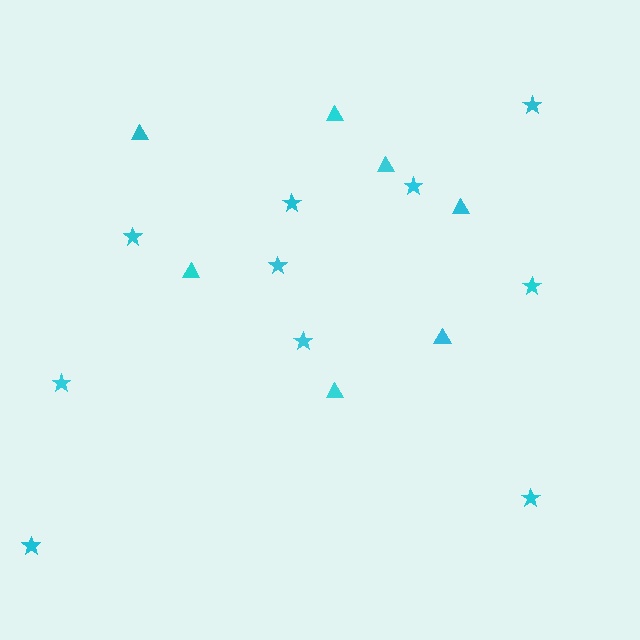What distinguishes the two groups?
There are 2 groups: one group of triangles (7) and one group of stars (10).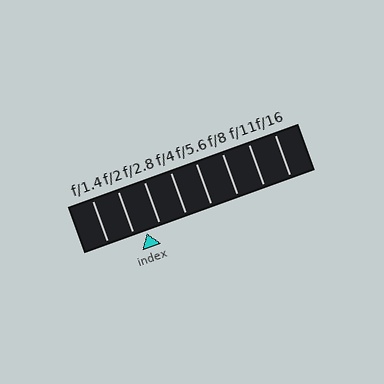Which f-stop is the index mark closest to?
The index mark is closest to f/2.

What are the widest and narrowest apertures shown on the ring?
The widest aperture shown is f/1.4 and the narrowest is f/16.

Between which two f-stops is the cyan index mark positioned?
The index mark is between f/2 and f/2.8.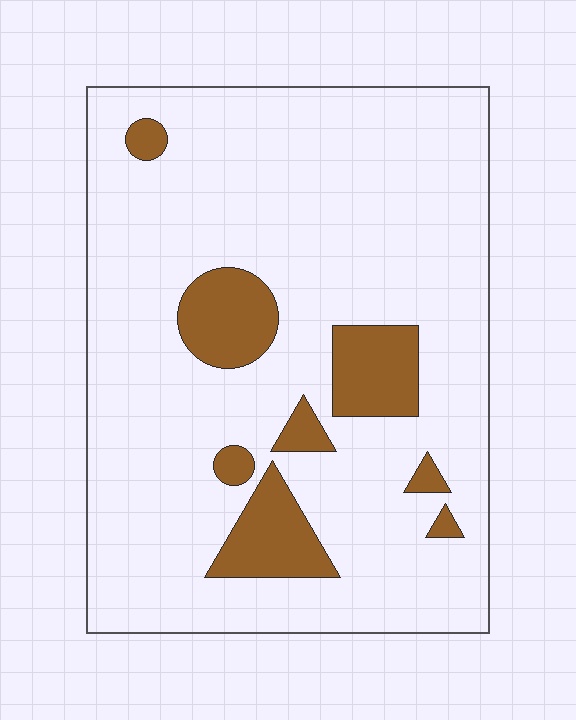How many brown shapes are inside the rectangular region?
8.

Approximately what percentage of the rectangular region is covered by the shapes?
Approximately 15%.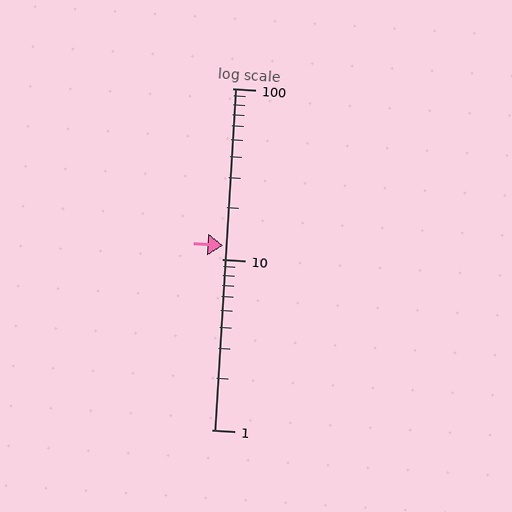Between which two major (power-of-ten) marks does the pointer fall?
The pointer is between 10 and 100.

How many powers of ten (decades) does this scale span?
The scale spans 2 decades, from 1 to 100.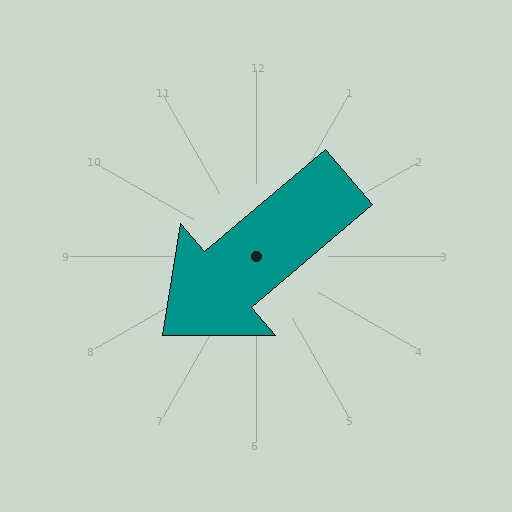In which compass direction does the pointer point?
Southwest.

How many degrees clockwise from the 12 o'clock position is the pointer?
Approximately 230 degrees.